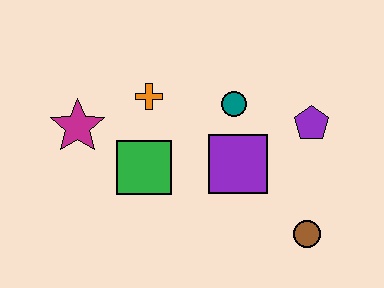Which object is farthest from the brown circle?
The magenta star is farthest from the brown circle.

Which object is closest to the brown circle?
The purple square is closest to the brown circle.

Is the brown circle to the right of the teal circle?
Yes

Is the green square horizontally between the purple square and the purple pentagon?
No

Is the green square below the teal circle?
Yes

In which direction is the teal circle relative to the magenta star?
The teal circle is to the right of the magenta star.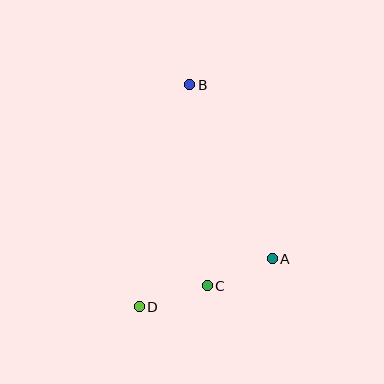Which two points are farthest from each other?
Points B and D are farthest from each other.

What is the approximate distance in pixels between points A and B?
The distance between A and B is approximately 193 pixels.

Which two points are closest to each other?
Points A and C are closest to each other.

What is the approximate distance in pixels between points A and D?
The distance between A and D is approximately 142 pixels.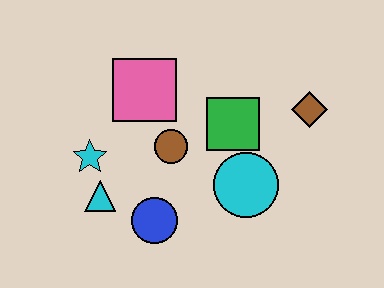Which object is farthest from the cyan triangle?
The brown diamond is farthest from the cyan triangle.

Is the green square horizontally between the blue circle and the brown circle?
No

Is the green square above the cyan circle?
Yes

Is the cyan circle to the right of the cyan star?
Yes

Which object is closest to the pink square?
The brown circle is closest to the pink square.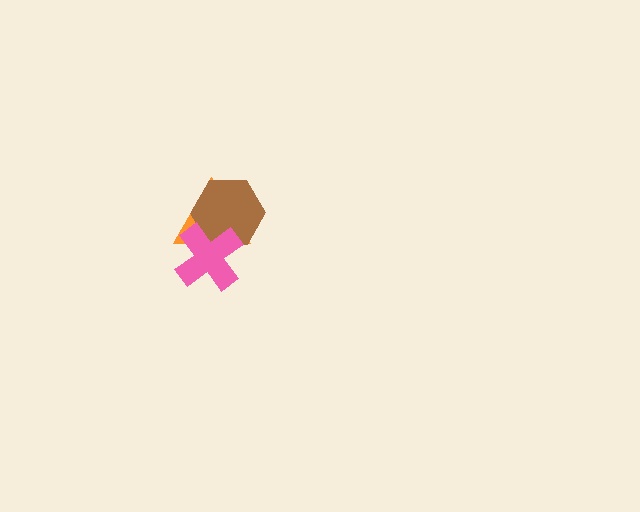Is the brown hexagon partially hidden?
Yes, it is partially covered by another shape.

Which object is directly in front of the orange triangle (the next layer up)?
The brown hexagon is directly in front of the orange triangle.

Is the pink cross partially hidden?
No, no other shape covers it.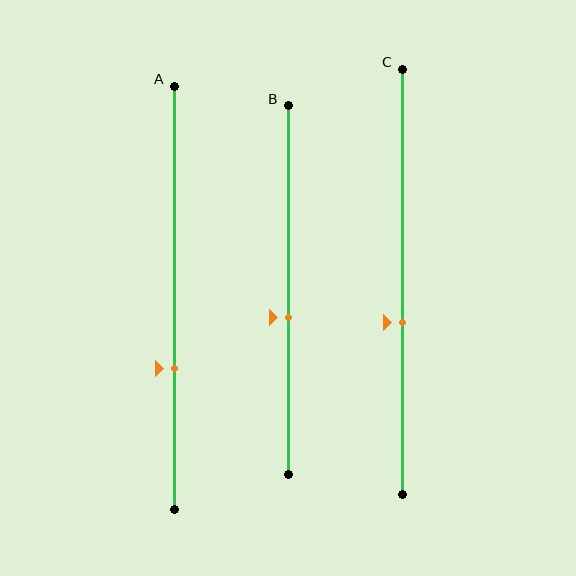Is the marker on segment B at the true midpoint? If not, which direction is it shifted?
No, the marker on segment B is shifted downward by about 8% of the segment length.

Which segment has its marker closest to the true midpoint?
Segment B has its marker closest to the true midpoint.